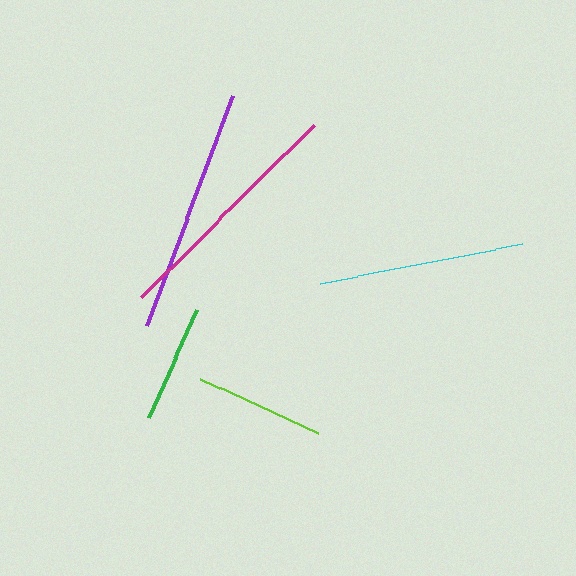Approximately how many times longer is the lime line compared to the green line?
The lime line is approximately 1.1 times the length of the green line.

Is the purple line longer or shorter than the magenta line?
The purple line is longer than the magenta line.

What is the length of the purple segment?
The purple segment is approximately 245 pixels long.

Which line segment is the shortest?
The green line is the shortest at approximately 119 pixels.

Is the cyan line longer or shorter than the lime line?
The cyan line is longer than the lime line.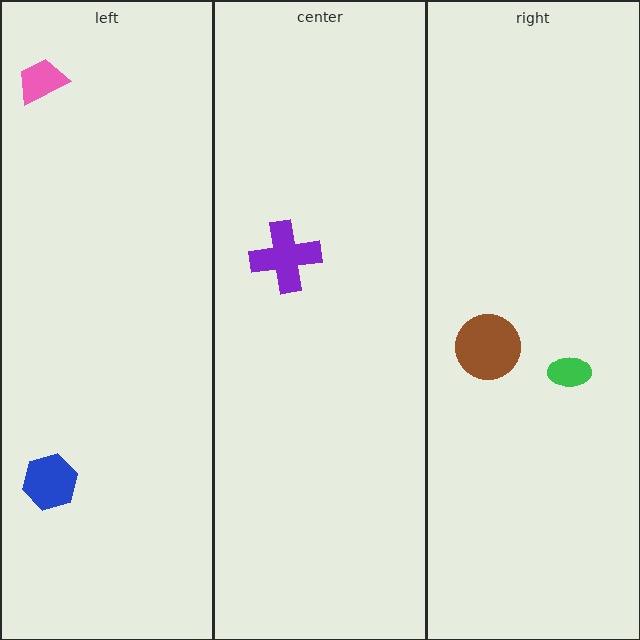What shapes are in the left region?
The blue hexagon, the pink trapezoid.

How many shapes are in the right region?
2.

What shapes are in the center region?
The purple cross.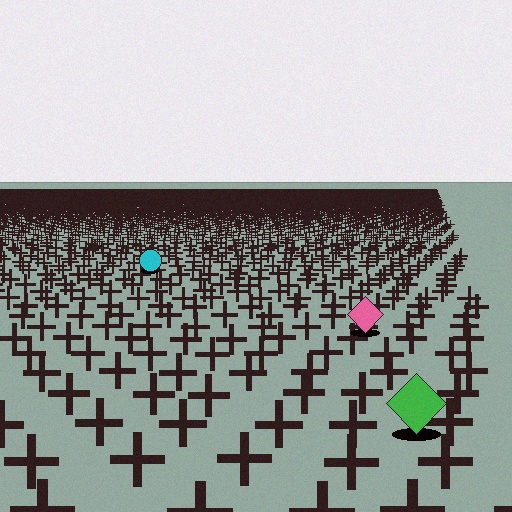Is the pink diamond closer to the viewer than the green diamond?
No. The green diamond is closer — you can tell from the texture gradient: the ground texture is coarser near it.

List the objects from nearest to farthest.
From nearest to farthest: the green diamond, the pink diamond, the cyan circle.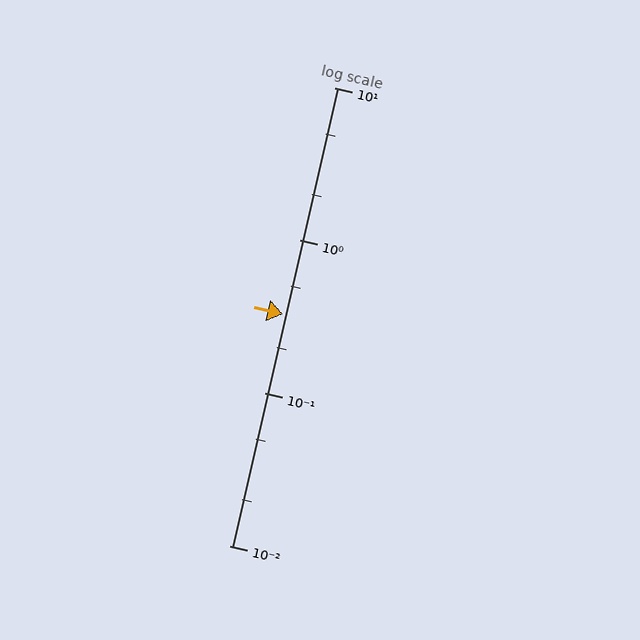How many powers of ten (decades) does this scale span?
The scale spans 3 decades, from 0.01 to 10.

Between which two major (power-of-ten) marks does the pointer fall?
The pointer is between 0.1 and 1.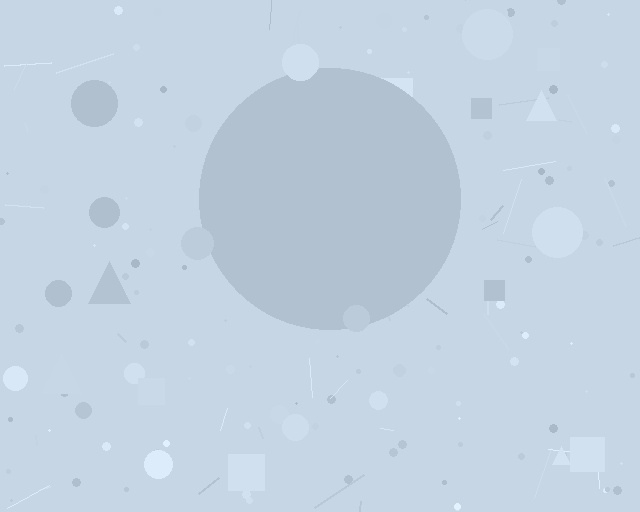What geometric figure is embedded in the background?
A circle is embedded in the background.